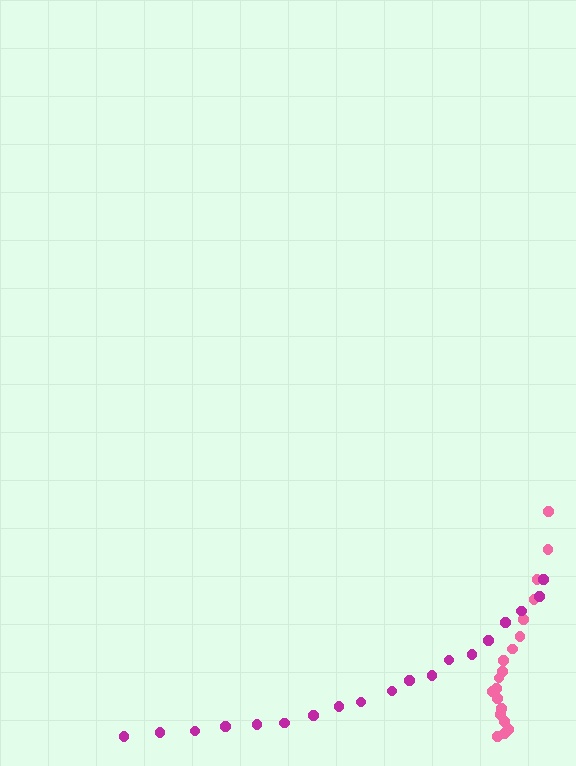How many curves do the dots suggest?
There are 2 distinct paths.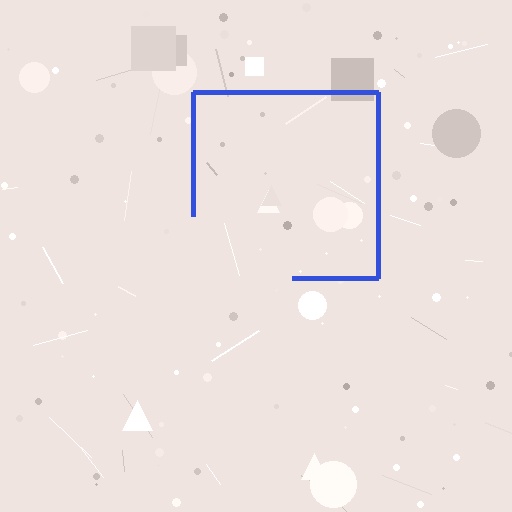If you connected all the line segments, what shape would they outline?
They would outline a square.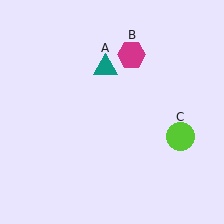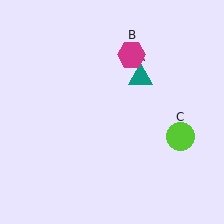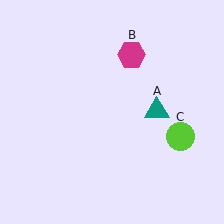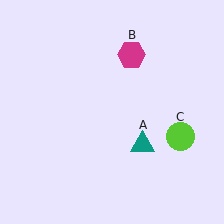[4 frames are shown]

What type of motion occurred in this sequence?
The teal triangle (object A) rotated clockwise around the center of the scene.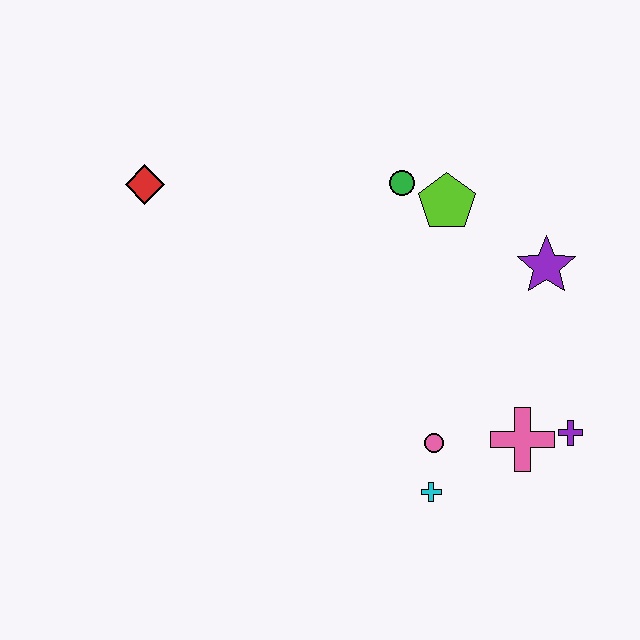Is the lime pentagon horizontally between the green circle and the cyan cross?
No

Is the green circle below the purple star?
No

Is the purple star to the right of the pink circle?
Yes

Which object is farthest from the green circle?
The cyan cross is farthest from the green circle.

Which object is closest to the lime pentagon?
The green circle is closest to the lime pentagon.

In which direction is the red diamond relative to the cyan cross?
The red diamond is above the cyan cross.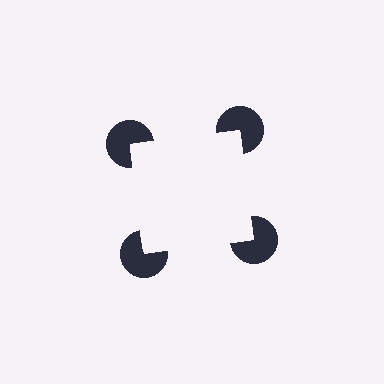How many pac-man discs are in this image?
There are 4 — one at each vertex of the illusory square.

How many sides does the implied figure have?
4 sides.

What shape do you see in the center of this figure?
An illusory square — its edges are inferred from the aligned wedge cuts in the pac-man discs, not physically drawn.